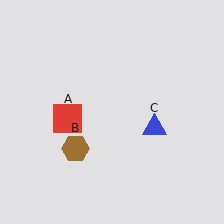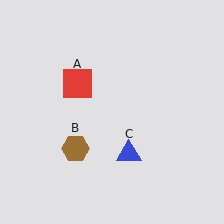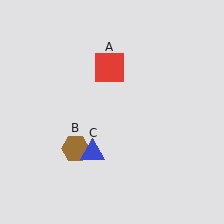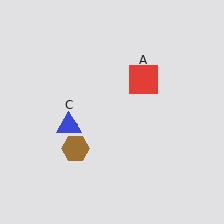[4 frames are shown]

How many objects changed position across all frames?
2 objects changed position: red square (object A), blue triangle (object C).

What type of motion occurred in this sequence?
The red square (object A), blue triangle (object C) rotated clockwise around the center of the scene.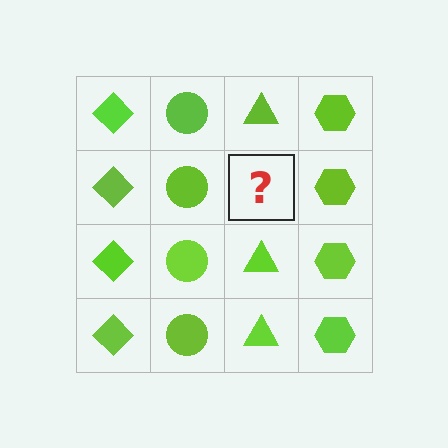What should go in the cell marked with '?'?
The missing cell should contain a lime triangle.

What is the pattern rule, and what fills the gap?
The rule is that each column has a consistent shape. The gap should be filled with a lime triangle.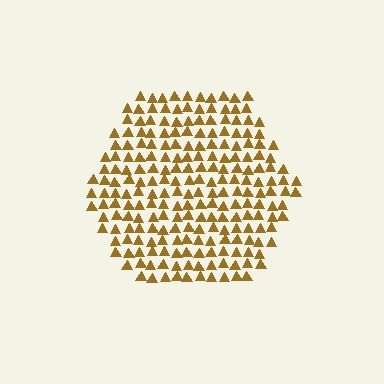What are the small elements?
The small elements are triangles.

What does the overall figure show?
The overall figure shows a hexagon.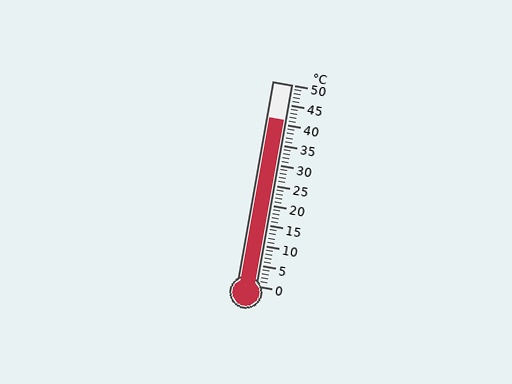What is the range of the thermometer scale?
The thermometer scale ranges from 0°C to 50°C.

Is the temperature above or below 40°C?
The temperature is above 40°C.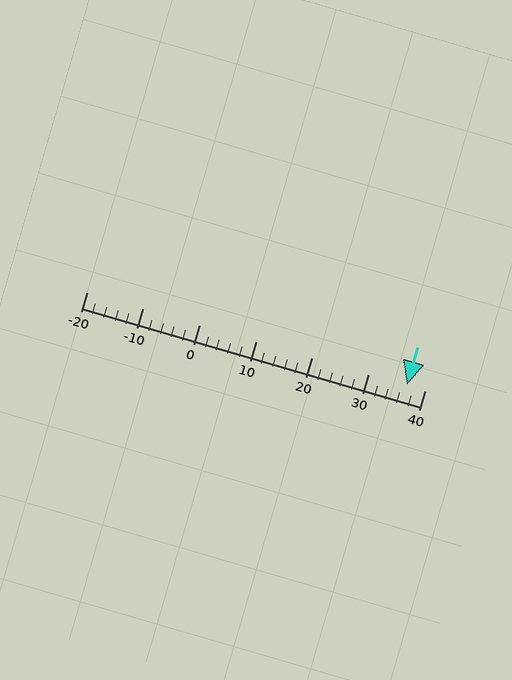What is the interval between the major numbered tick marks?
The major tick marks are spaced 10 units apart.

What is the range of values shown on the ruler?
The ruler shows values from -20 to 40.